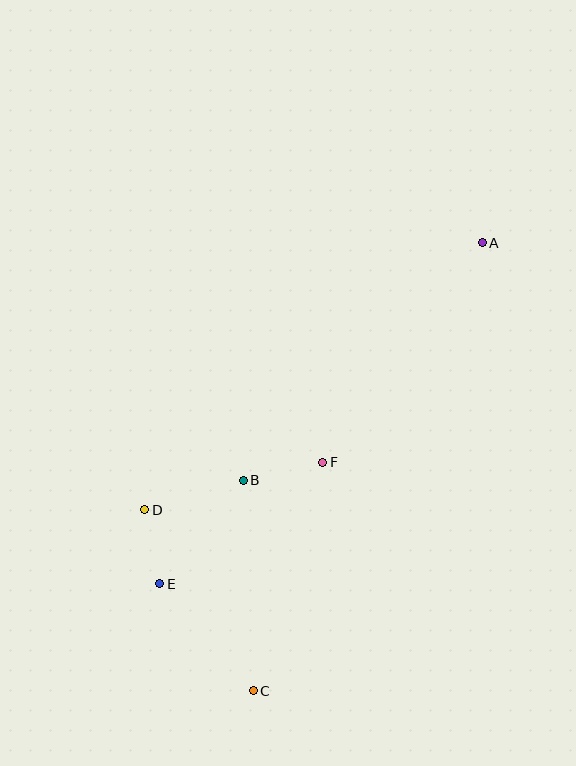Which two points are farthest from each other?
Points A and C are farthest from each other.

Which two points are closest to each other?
Points D and E are closest to each other.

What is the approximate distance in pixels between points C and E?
The distance between C and E is approximately 142 pixels.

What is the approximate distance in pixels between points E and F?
The distance between E and F is approximately 203 pixels.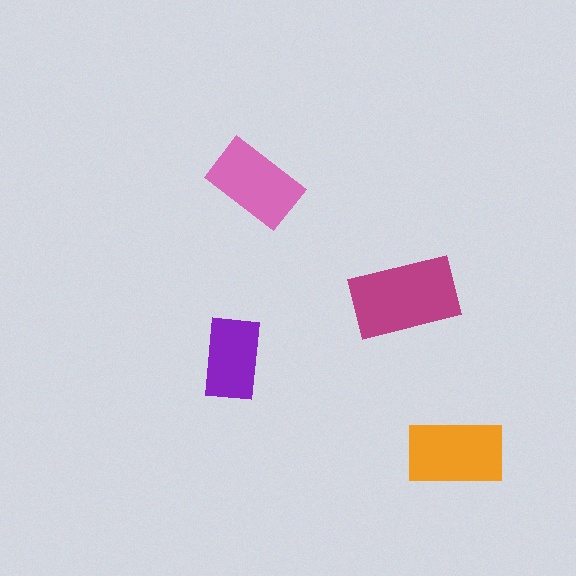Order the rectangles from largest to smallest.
the magenta one, the orange one, the pink one, the purple one.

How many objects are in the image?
There are 4 objects in the image.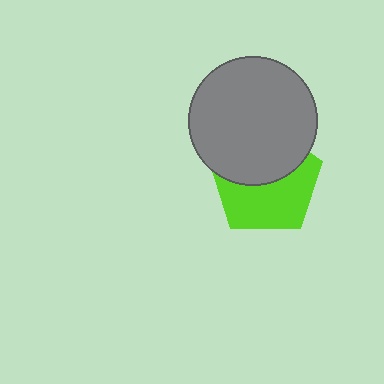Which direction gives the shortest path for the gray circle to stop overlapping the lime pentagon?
Moving up gives the shortest separation.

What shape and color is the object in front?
The object in front is a gray circle.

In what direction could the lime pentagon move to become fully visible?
The lime pentagon could move down. That would shift it out from behind the gray circle entirely.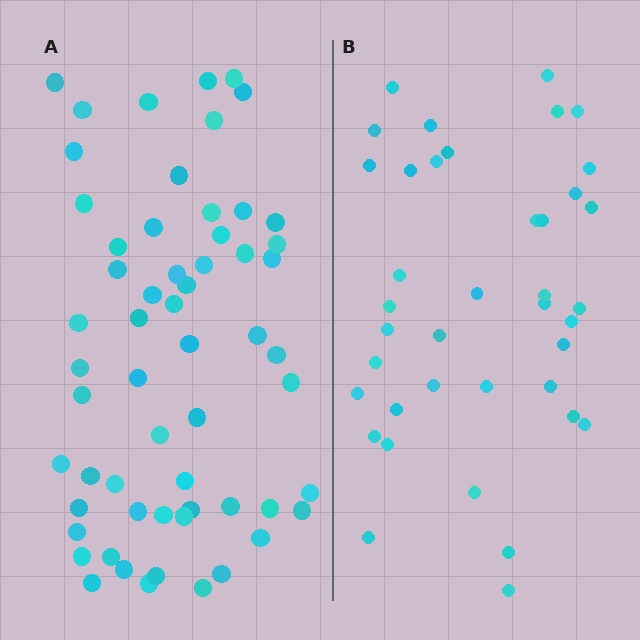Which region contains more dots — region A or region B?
Region A (the left region) has more dots.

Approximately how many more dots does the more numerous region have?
Region A has approximately 20 more dots than region B.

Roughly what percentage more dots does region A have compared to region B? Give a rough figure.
About 50% more.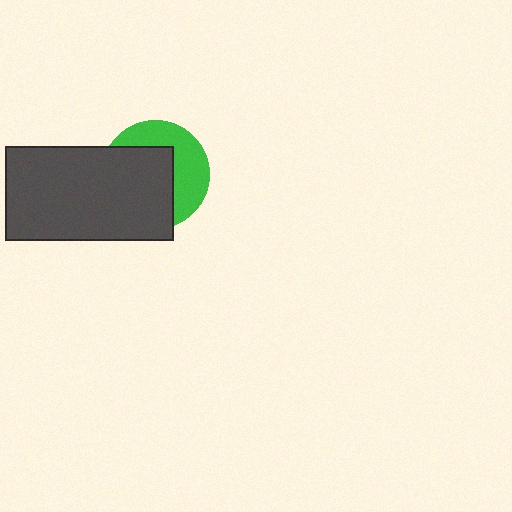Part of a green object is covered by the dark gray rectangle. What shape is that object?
It is a circle.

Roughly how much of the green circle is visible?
A small part of it is visible (roughly 43%).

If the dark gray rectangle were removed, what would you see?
You would see the complete green circle.